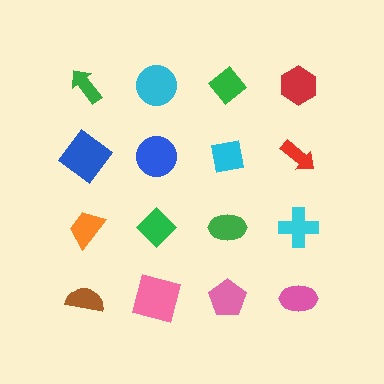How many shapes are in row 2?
4 shapes.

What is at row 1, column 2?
A cyan circle.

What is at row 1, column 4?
A red hexagon.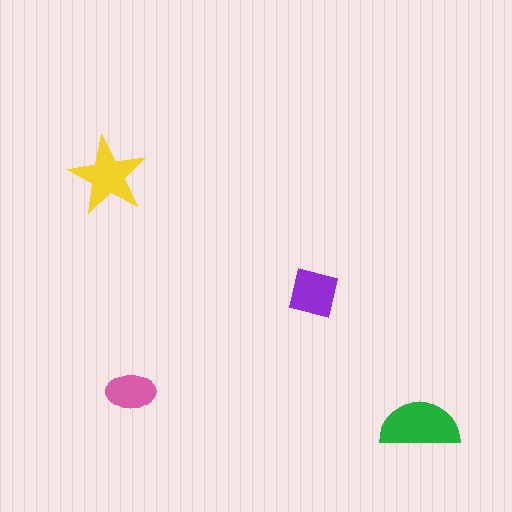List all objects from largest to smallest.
The green semicircle, the yellow star, the purple square, the pink ellipse.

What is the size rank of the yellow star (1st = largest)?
2nd.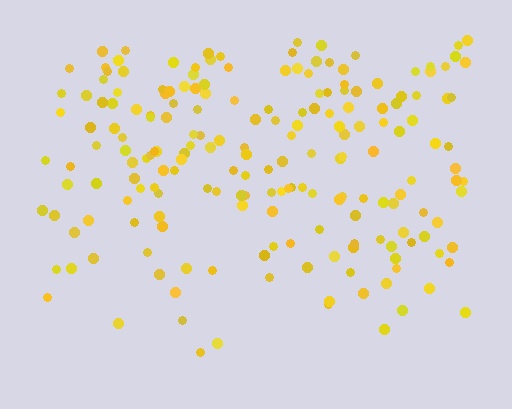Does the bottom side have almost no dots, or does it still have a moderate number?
Still a moderate number, just noticeably fewer than the top.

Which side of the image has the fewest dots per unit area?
The bottom.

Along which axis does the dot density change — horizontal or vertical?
Vertical.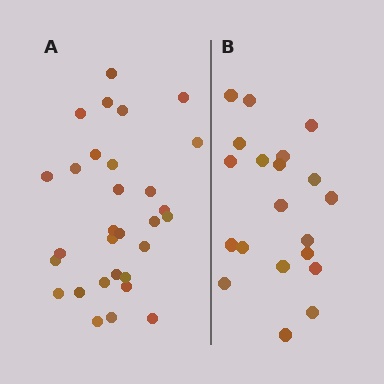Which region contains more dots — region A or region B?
Region A (the left region) has more dots.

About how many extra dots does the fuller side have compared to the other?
Region A has roughly 10 or so more dots than region B.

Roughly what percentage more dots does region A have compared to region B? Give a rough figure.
About 50% more.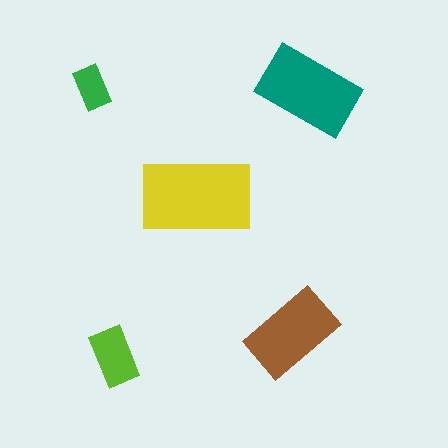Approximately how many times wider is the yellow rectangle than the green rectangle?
About 2.5 times wider.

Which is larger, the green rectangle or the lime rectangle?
The lime one.